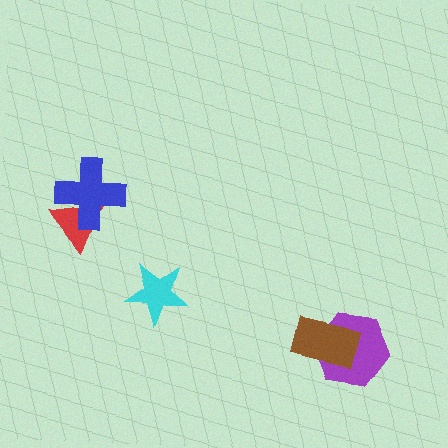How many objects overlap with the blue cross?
1 object overlaps with the blue cross.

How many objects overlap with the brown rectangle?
1 object overlaps with the brown rectangle.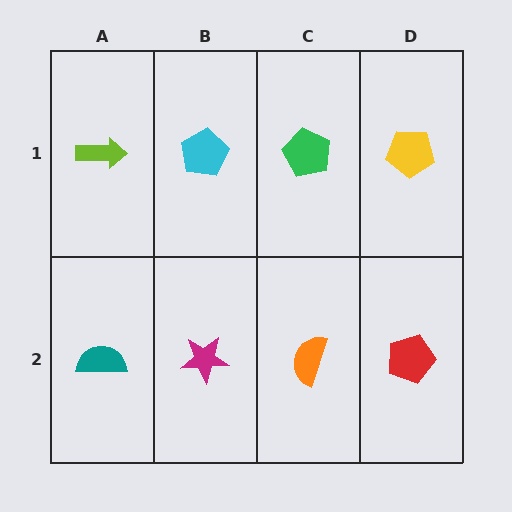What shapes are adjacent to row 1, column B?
A magenta star (row 2, column B), a lime arrow (row 1, column A), a green pentagon (row 1, column C).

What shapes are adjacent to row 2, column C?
A green pentagon (row 1, column C), a magenta star (row 2, column B), a red pentagon (row 2, column D).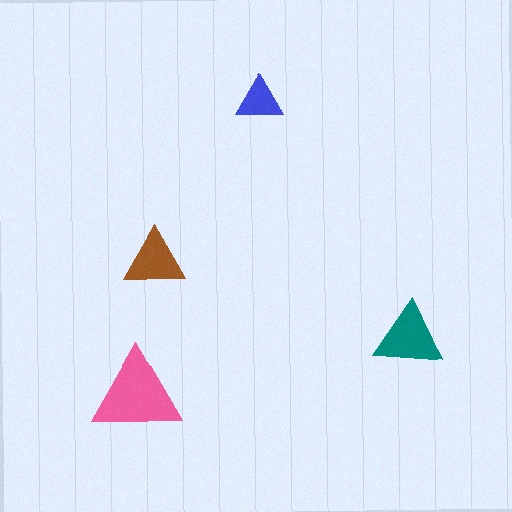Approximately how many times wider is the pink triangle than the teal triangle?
About 1.5 times wider.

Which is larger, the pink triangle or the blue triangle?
The pink one.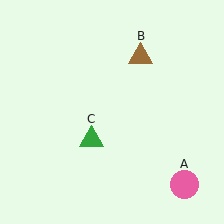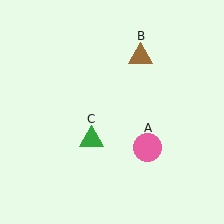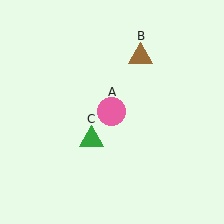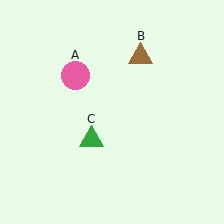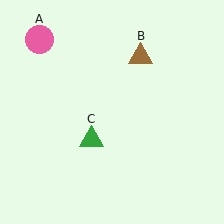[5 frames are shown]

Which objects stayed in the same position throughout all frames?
Brown triangle (object B) and green triangle (object C) remained stationary.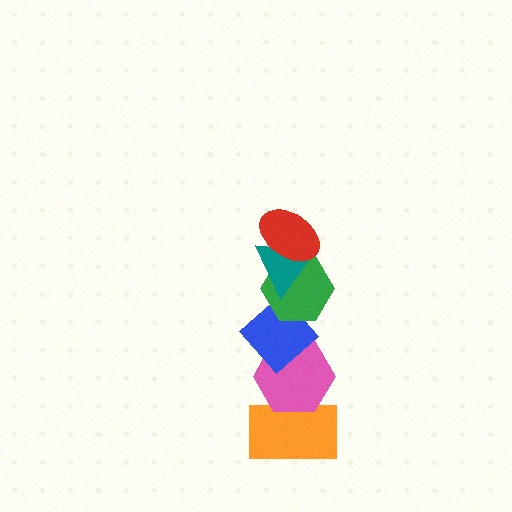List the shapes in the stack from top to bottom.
From top to bottom: the red ellipse, the teal triangle, the green hexagon, the blue diamond, the pink hexagon, the orange rectangle.